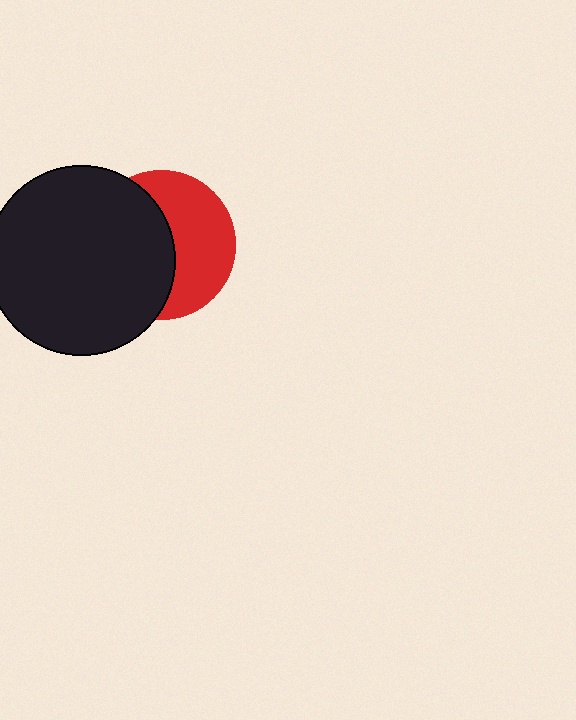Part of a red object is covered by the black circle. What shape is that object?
It is a circle.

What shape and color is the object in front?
The object in front is a black circle.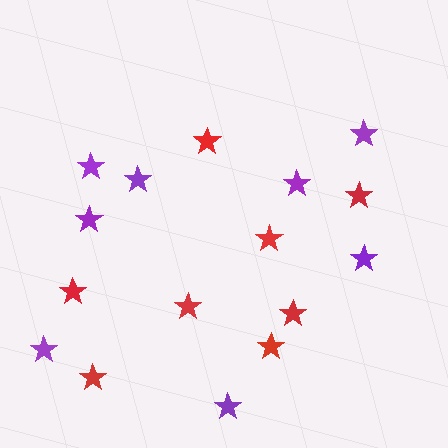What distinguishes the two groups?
There are 2 groups: one group of red stars (8) and one group of purple stars (8).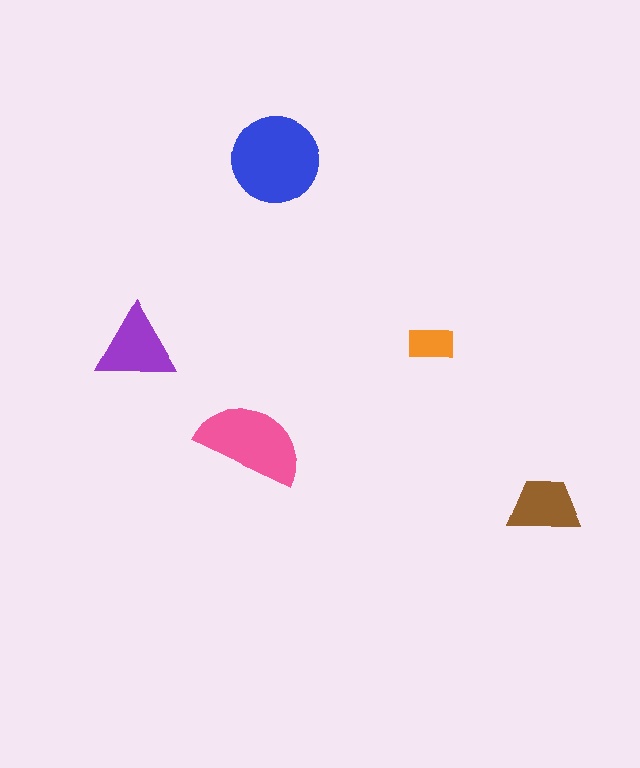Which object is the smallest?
The orange rectangle.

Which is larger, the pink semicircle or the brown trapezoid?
The pink semicircle.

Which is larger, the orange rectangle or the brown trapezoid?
The brown trapezoid.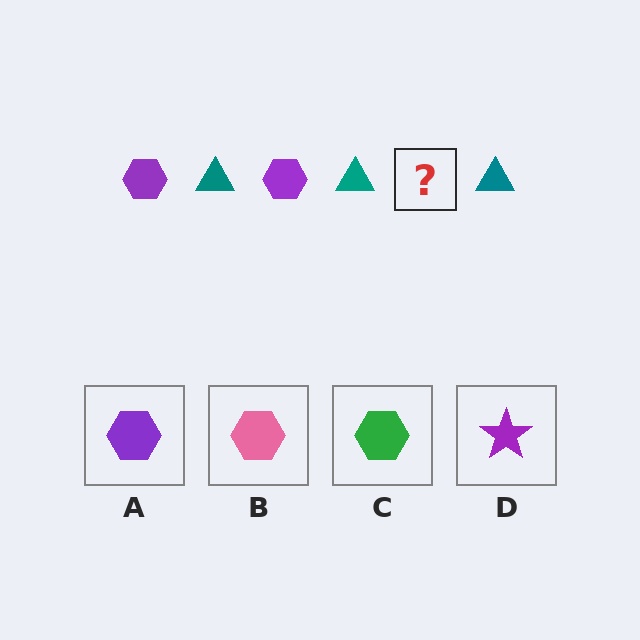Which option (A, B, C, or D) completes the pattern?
A.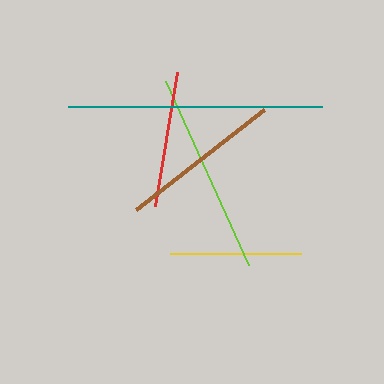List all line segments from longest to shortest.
From longest to shortest: teal, lime, brown, red, yellow.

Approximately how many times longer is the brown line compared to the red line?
The brown line is approximately 1.2 times the length of the red line.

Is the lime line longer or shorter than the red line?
The lime line is longer than the red line.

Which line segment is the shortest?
The yellow line is the shortest at approximately 131 pixels.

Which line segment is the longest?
The teal line is the longest at approximately 254 pixels.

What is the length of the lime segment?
The lime segment is approximately 202 pixels long.